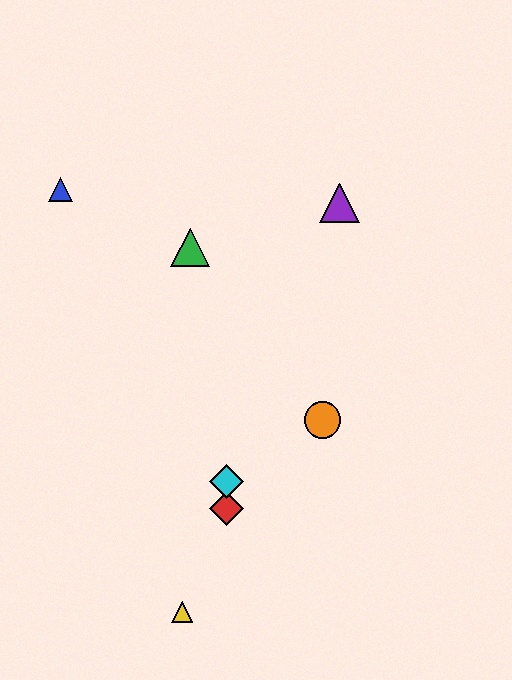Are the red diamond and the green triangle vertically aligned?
No, the red diamond is at x≈227 and the green triangle is at x≈190.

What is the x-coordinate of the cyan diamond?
The cyan diamond is at x≈227.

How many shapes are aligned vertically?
2 shapes (the red diamond, the cyan diamond) are aligned vertically.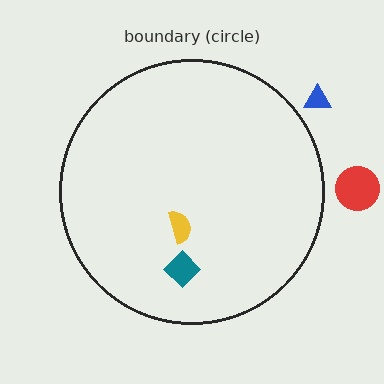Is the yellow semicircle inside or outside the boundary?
Inside.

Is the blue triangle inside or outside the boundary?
Outside.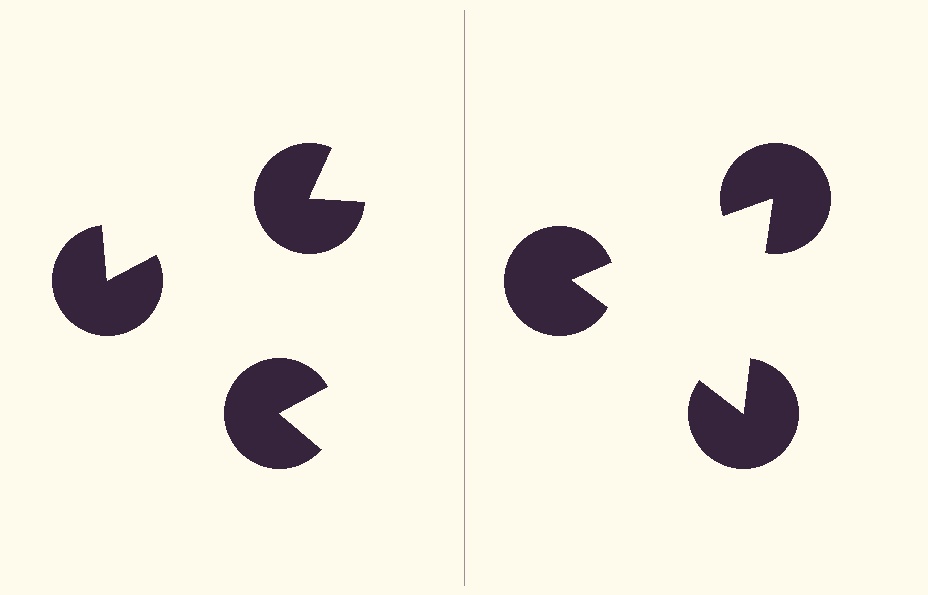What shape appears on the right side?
An illusory triangle.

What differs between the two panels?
The pac-man discs are positioned identically on both sides; only the wedge orientations differ. On the right they align to a triangle; on the left they are misaligned.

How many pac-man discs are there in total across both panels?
6 — 3 on each side.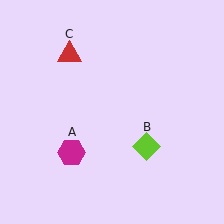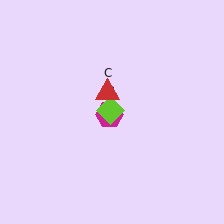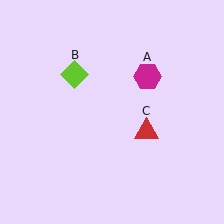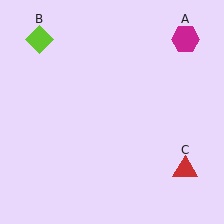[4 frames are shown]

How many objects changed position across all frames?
3 objects changed position: magenta hexagon (object A), lime diamond (object B), red triangle (object C).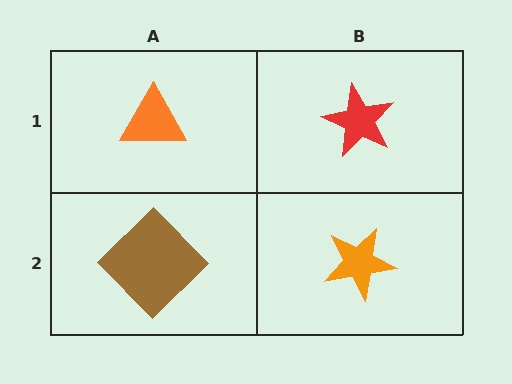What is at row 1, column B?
A red star.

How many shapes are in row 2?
2 shapes.